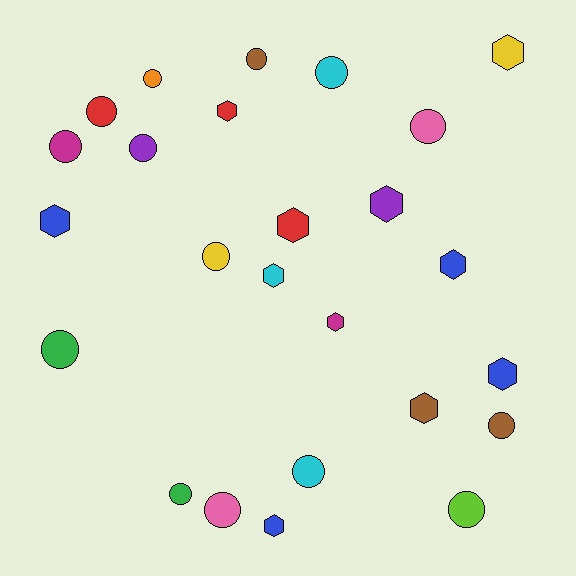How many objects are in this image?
There are 25 objects.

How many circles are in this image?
There are 14 circles.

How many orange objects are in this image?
There is 1 orange object.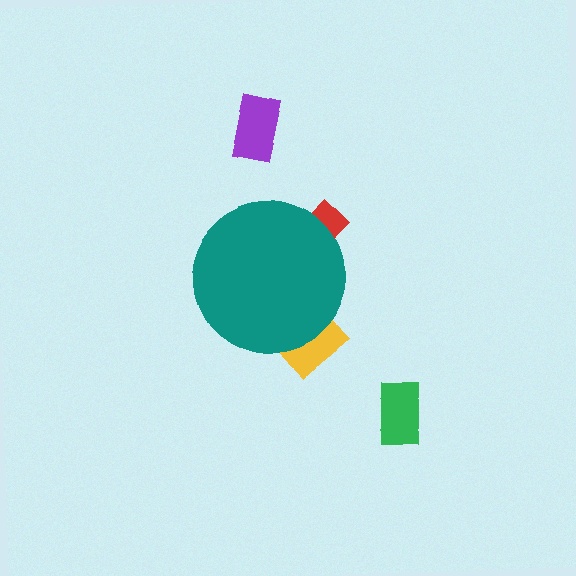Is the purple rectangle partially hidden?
No, the purple rectangle is fully visible.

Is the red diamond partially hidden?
Yes, the red diamond is partially hidden behind the teal circle.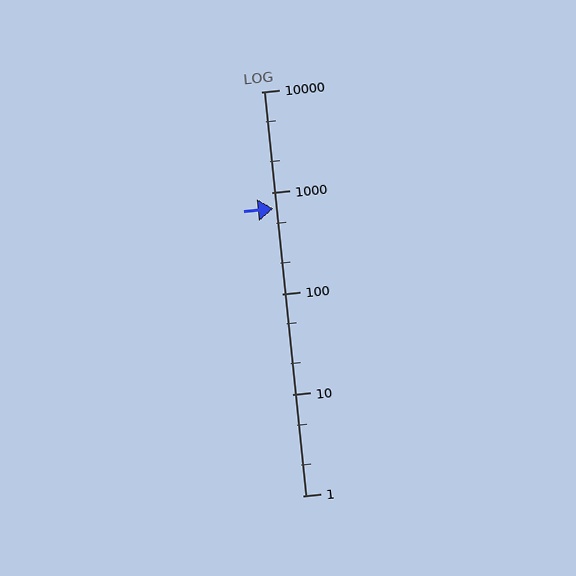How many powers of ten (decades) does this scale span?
The scale spans 4 decades, from 1 to 10000.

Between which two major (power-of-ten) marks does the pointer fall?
The pointer is between 100 and 1000.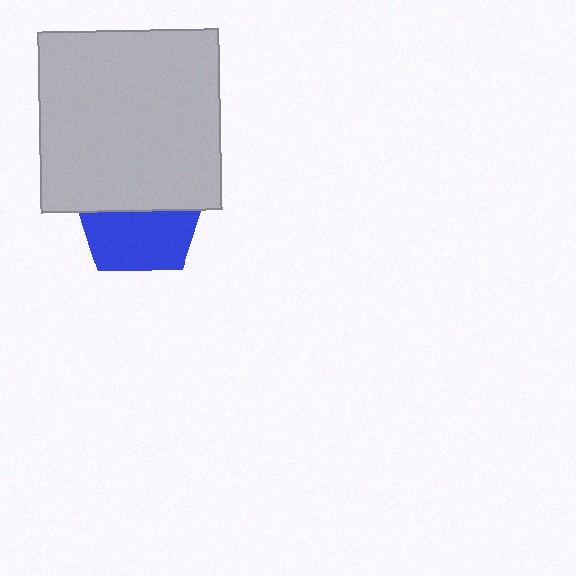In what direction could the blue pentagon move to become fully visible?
The blue pentagon could move down. That would shift it out from behind the light gray square entirely.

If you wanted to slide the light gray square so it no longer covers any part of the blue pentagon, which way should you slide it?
Slide it up — that is the most direct way to separate the two shapes.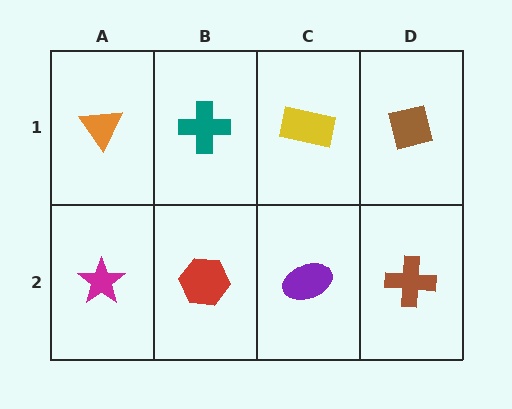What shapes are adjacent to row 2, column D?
A brown square (row 1, column D), a purple ellipse (row 2, column C).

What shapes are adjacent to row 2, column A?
An orange triangle (row 1, column A), a red hexagon (row 2, column B).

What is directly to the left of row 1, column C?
A teal cross.